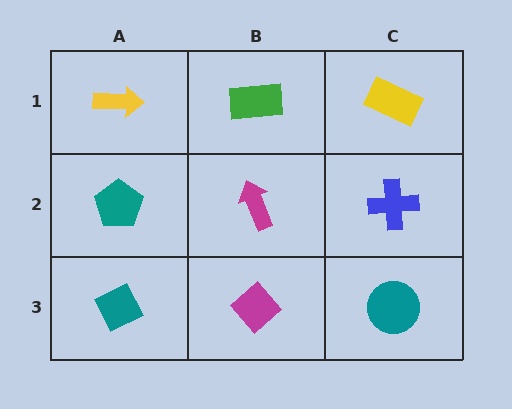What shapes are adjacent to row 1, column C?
A blue cross (row 2, column C), a green rectangle (row 1, column B).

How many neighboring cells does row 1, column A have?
2.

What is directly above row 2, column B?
A green rectangle.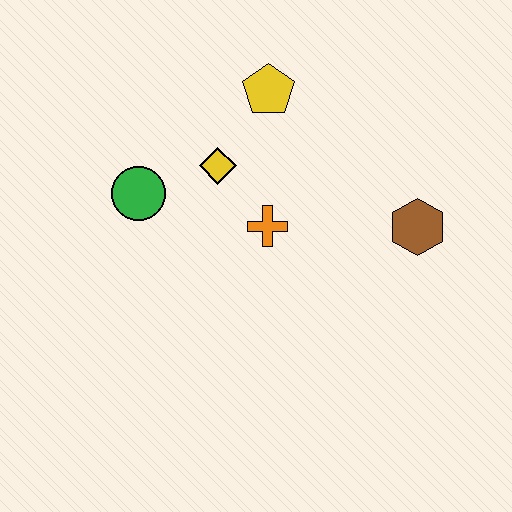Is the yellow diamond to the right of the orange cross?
No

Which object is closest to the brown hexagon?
The orange cross is closest to the brown hexagon.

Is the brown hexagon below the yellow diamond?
Yes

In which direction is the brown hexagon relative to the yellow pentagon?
The brown hexagon is to the right of the yellow pentagon.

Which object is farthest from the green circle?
The brown hexagon is farthest from the green circle.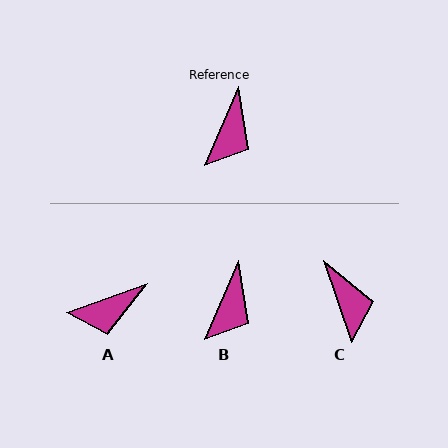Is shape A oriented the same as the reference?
No, it is off by about 47 degrees.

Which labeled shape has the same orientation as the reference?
B.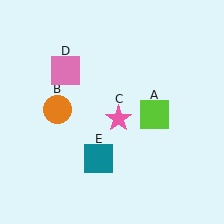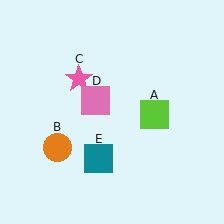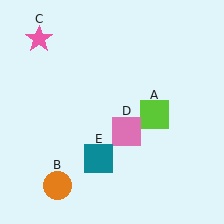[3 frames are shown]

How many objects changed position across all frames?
3 objects changed position: orange circle (object B), pink star (object C), pink square (object D).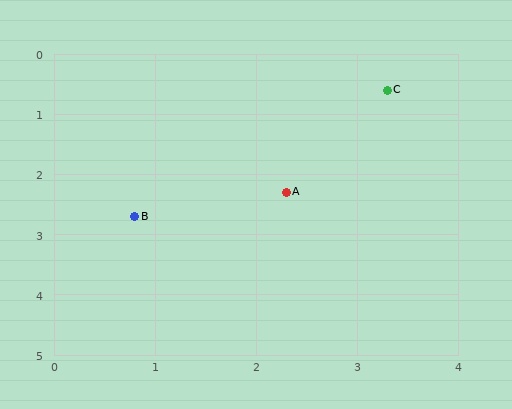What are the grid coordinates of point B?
Point B is at approximately (0.8, 2.7).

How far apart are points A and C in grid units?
Points A and C are about 2.0 grid units apart.